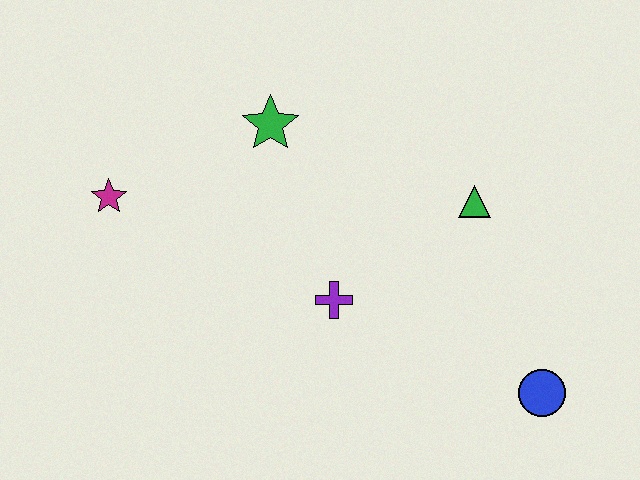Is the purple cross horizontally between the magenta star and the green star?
No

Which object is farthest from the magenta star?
The blue circle is farthest from the magenta star.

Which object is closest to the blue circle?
The green triangle is closest to the blue circle.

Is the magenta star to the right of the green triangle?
No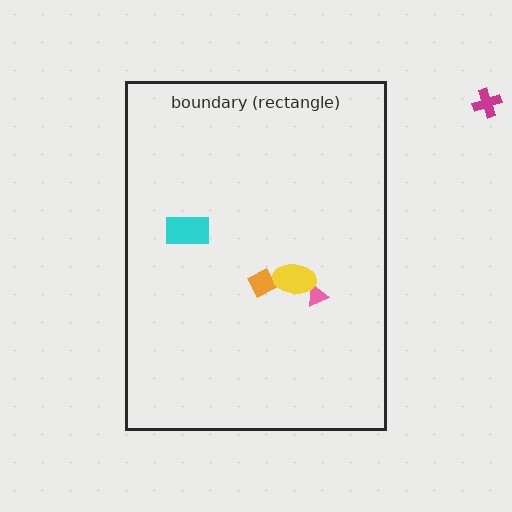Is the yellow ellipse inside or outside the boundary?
Inside.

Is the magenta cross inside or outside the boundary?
Outside.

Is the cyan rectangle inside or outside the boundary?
Inside.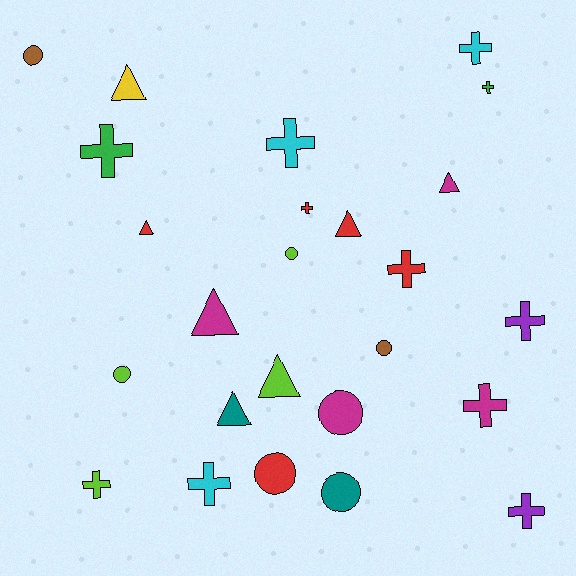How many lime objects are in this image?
There are 4 lime objects.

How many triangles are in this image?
There are 7 triangles.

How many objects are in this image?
There are 25 objects.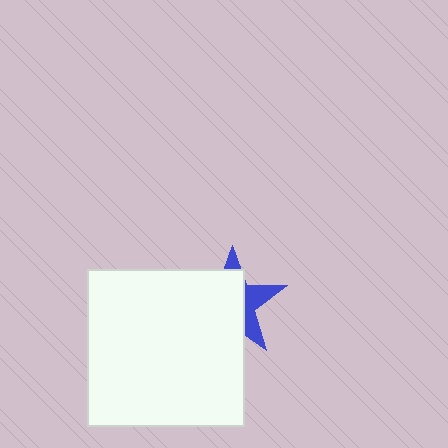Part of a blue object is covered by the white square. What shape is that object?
It is a star.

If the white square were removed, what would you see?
You would see the complete blue star.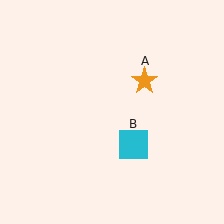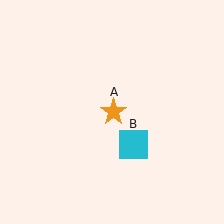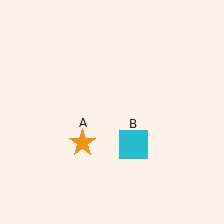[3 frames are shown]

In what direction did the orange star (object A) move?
The orange star (object A) moved down and to the left.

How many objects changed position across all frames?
1 object changed position: orange star (object A).